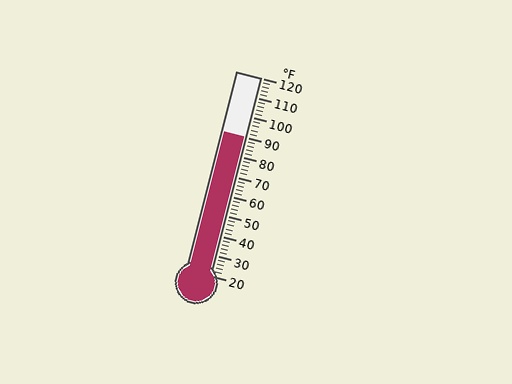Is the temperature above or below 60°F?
The temperature is above 60°F.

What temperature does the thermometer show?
The thermometer shows approximately 90°F.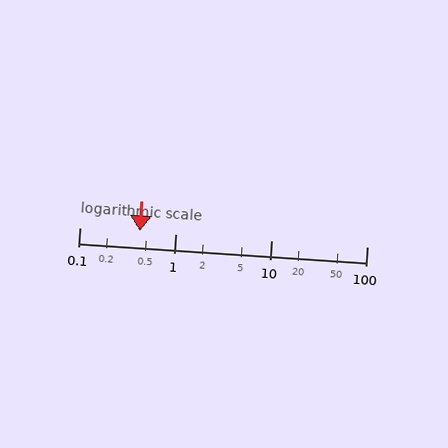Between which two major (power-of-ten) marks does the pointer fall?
The pointer is between 0.1 and 1.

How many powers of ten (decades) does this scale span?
The scale spans 3 decades, from 0.1 to 100.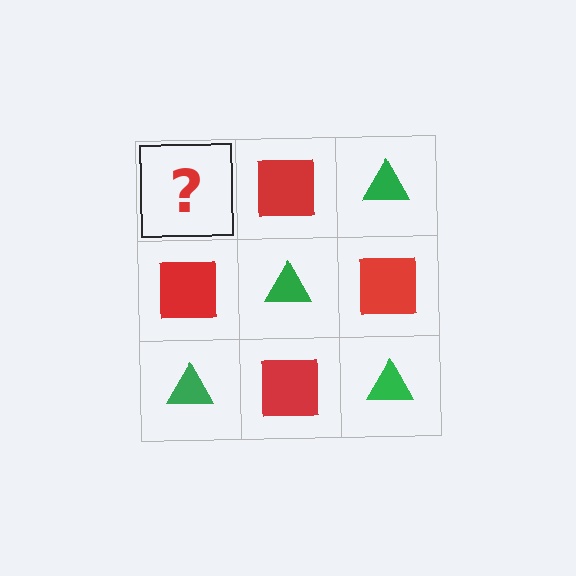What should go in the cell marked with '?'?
The missing cell should contain a green triangle.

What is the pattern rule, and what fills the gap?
The rule is that it alternates green triangle and red square in a checkerboard pattern. The gap should be filled with a green triangle.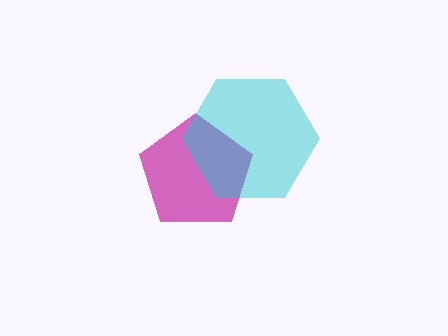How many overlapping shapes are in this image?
There are 2 overlapping shapes in the image.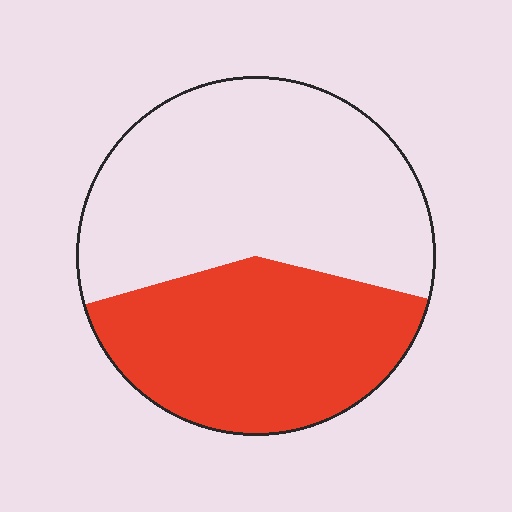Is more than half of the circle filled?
No.